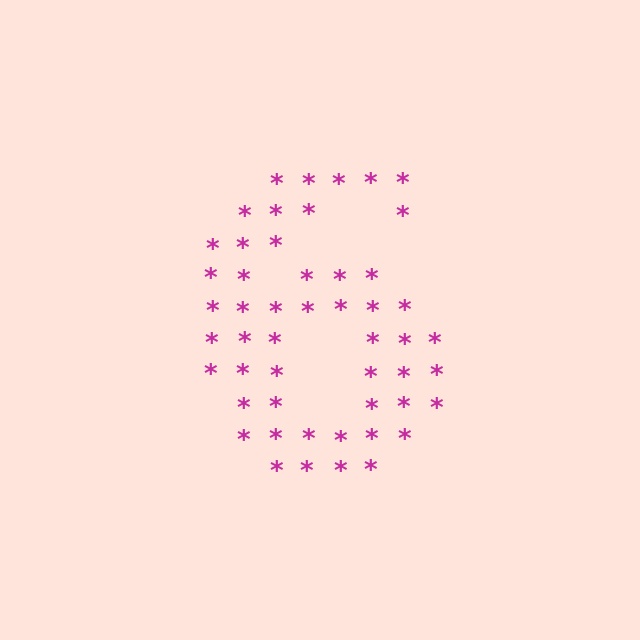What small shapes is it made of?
It is made of small asterisks.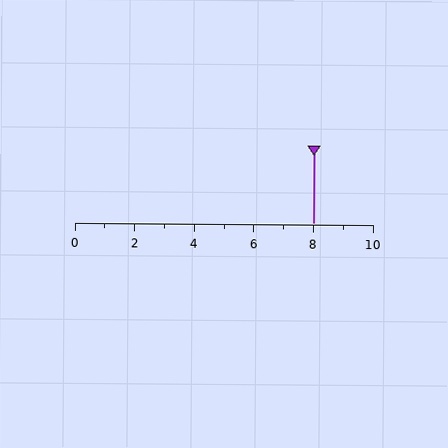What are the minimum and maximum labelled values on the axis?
The axis runs from 0 to 10.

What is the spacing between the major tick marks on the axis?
The major ticks are spaced 2 apart.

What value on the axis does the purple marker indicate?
The marker indicates approximately 8.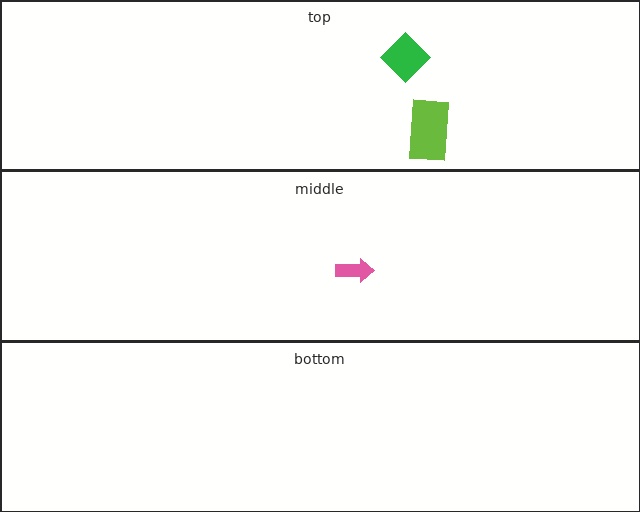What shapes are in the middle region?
The pink arrow.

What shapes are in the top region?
The lime rectangle, the green diamond.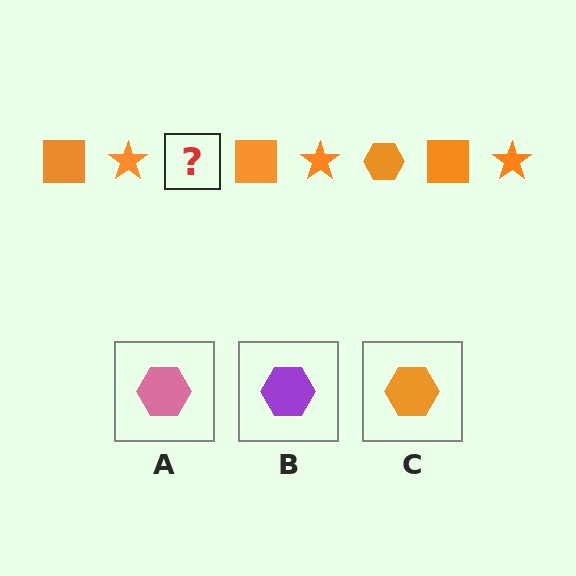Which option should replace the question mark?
Option C.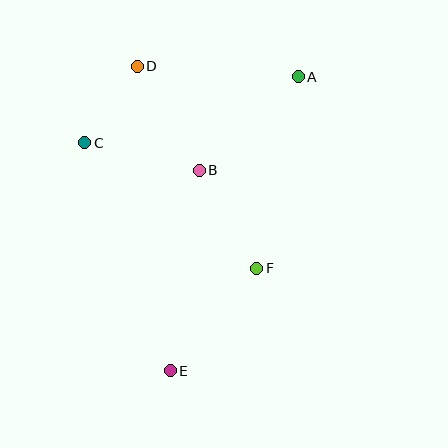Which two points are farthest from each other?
Points A and E are farthest from each other.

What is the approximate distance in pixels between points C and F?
The distance between C and F is approximately 213 pixels.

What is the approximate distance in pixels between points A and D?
The distance between A and D is approximately 161 pixels.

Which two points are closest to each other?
Points C and D are closest to each other.